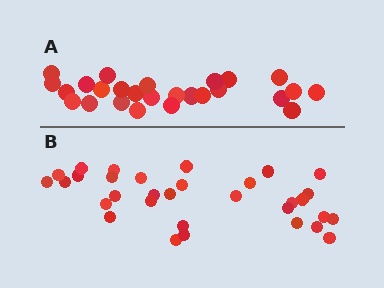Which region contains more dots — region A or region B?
Region B (the bottom region) has more dots.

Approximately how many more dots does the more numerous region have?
Region B has about 6 more dots than region A.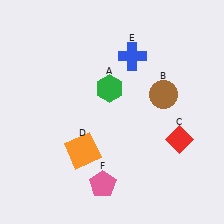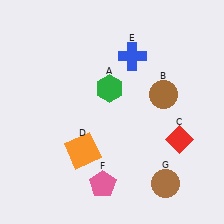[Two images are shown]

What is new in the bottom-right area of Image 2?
A brown circle (G) was added in the bottom-right area of Image 2.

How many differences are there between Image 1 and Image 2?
There is 1 difference between the two images.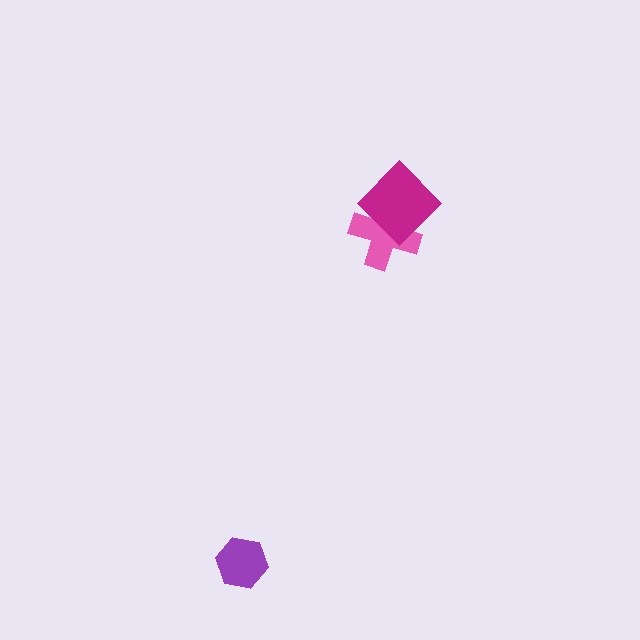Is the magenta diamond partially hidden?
No, no other shape covers it.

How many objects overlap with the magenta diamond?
1 object overlaps with the magenta diamond.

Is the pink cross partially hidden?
Yes, it is partially covered by another shape.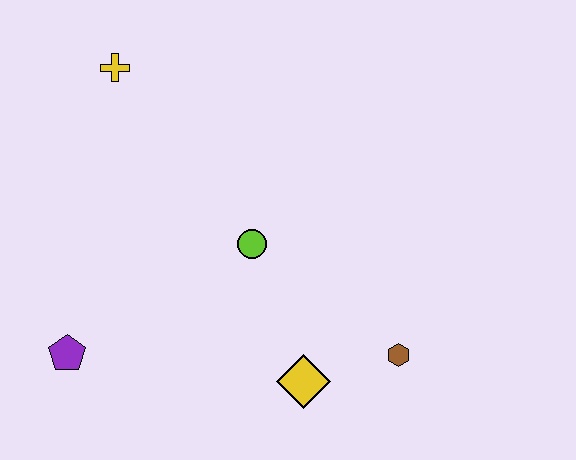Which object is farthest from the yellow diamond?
The yellow cross is farthest from the yellow diamond.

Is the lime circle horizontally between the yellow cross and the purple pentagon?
No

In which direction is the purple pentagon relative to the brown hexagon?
The purple pentagon is to the left of the brown hexagon.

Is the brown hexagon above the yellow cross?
No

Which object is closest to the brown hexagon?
The yellow diamond is closest to the brown hexagon.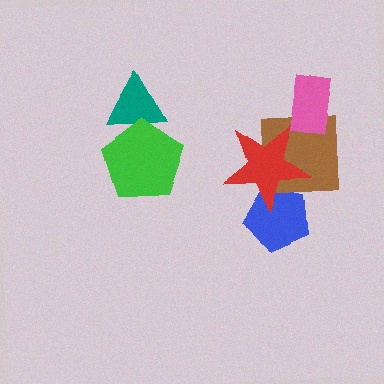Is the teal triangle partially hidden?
Yes, it is partially covered by another shape.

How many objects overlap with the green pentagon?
1 object overlaps with the green pentagon.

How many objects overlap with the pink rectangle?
1 object overlaps with the pink rectangle.